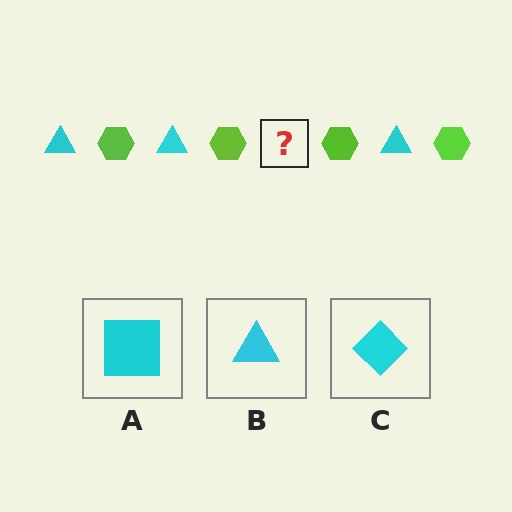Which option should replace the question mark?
Option B.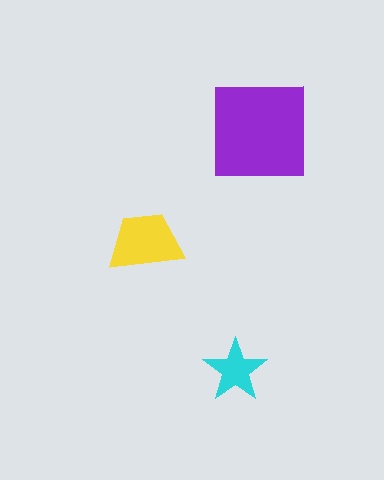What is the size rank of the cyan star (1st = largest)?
3rd.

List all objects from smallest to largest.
The cyan star, the yellow trapezoid, the purple square.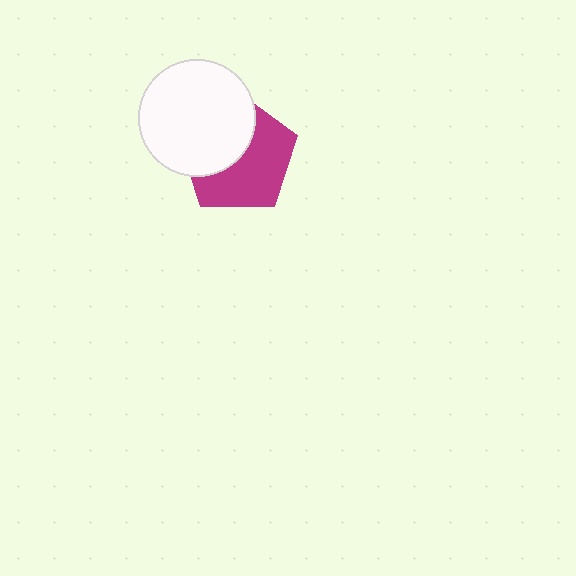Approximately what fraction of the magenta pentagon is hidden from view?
Roughly 44% of the magenta pentagon is hidden behind the white circle.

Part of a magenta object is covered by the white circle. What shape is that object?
It is a pentagon.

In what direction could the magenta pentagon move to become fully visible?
The magenta pentagon could move toward the lower-right. That would shift it out from behind the white circle entirely.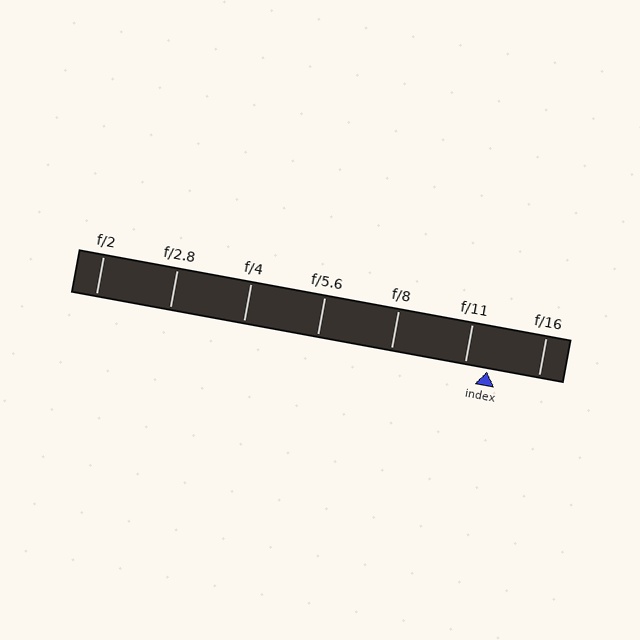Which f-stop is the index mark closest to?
The index mark is closest to f/11.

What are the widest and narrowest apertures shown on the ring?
The widest aperture shown is f/2 and the narrowest is f/16.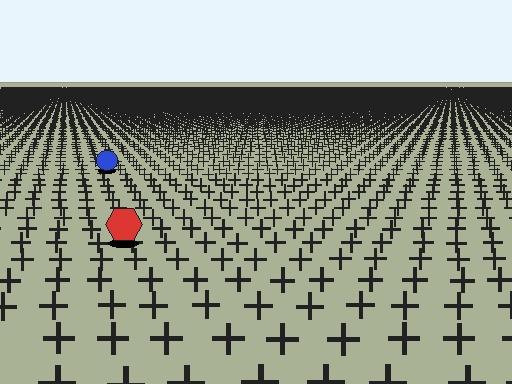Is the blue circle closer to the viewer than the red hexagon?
No. The red hexagon is closer — you can tell from the texture gradient: the ground texture is coarser near it.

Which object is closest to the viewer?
The red hexagon is closest. The texture marks near it are larger and more spread out.